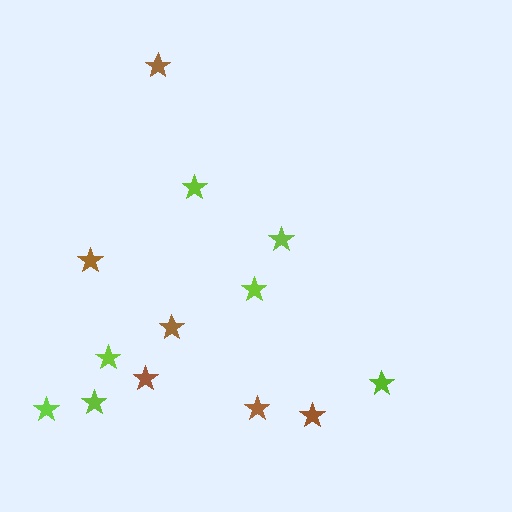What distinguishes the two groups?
There are 2 groups: one group of lime stars (7) and one group of brown stars (6).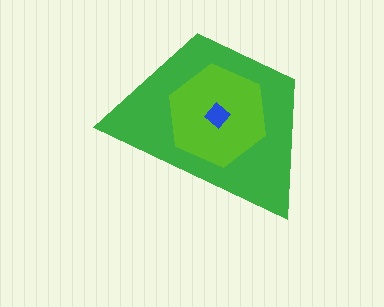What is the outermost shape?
The green trapezoid.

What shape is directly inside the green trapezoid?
The lime hexagon.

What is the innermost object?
The blue diamond.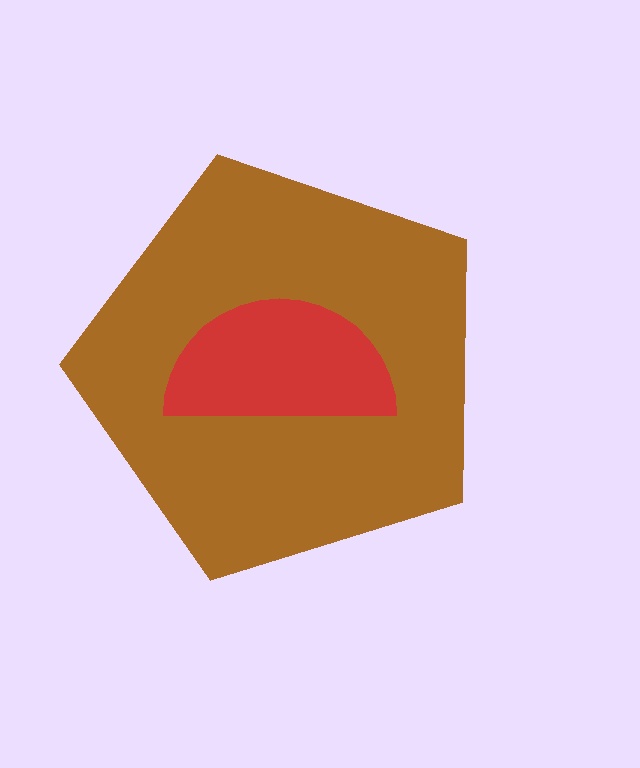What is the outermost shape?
The brown pentagon.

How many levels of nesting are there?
2.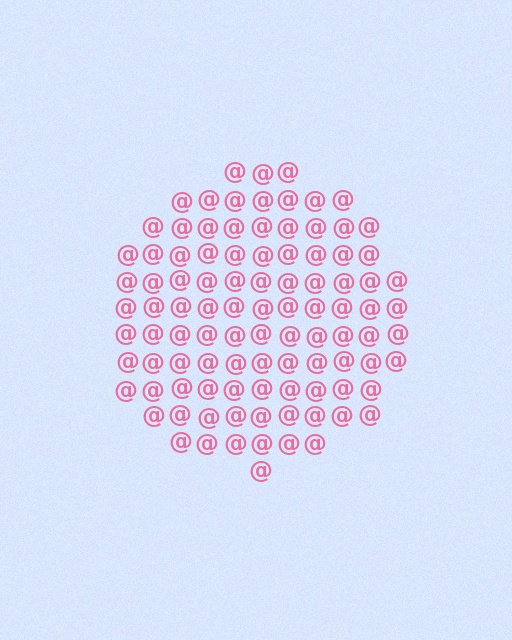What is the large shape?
The large shape is a circle.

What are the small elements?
The small elements are at signs.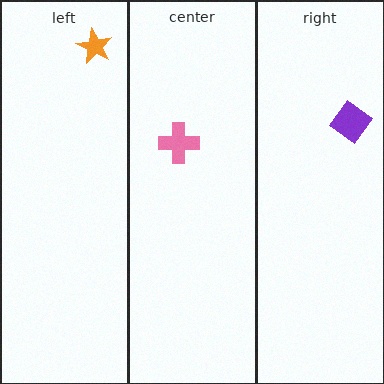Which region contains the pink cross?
The center region.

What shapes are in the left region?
The orange star.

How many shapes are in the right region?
1.